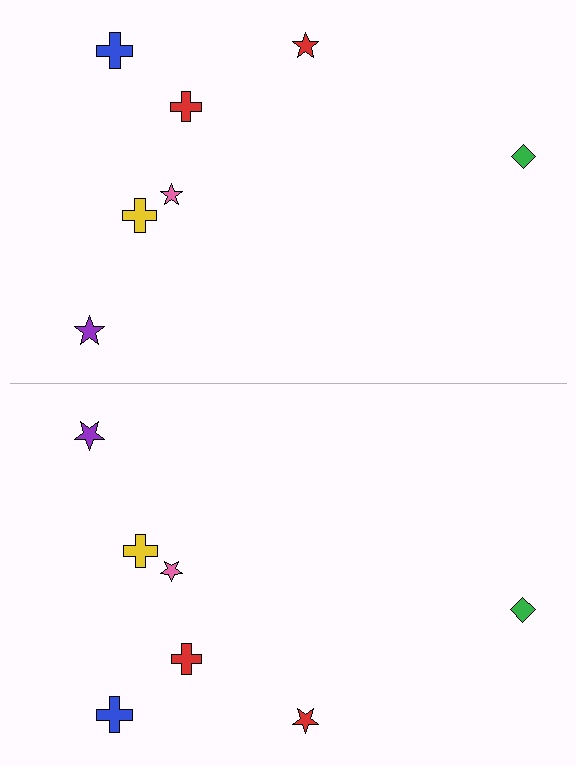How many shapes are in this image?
There are 14 shapes in this image.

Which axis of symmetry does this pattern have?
The pattern has a horizontal axis of symmetry running through the center of the image.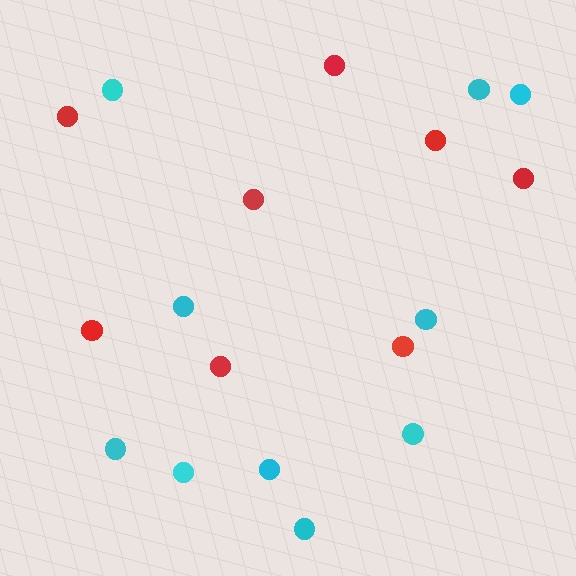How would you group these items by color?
There are 2 groups: one group of red circles (8) and one group of cyan circles (10).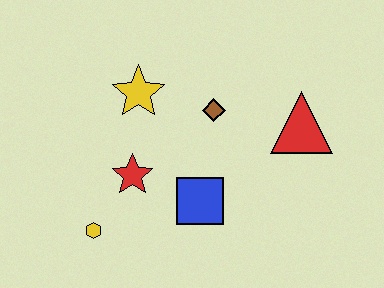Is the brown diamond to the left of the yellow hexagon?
No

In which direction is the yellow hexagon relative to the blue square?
The yellow hexagon is to the left of the blue square.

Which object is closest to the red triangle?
The brown diamond is closest to the red triangle.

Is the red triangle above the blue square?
Yes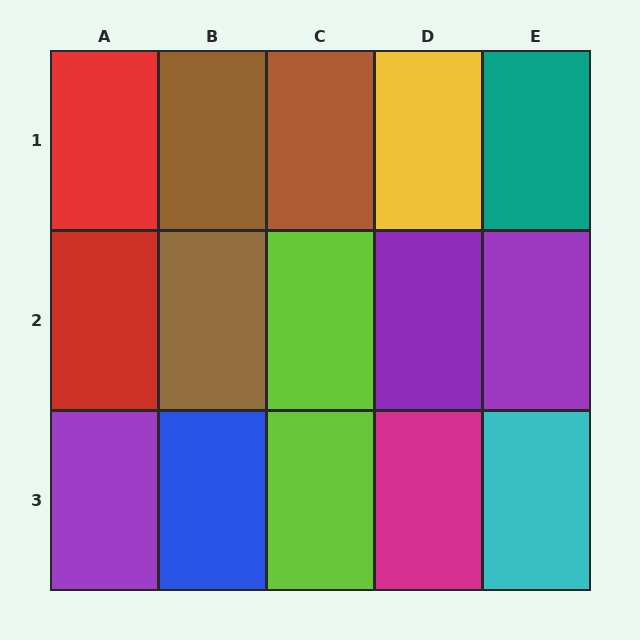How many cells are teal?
1 cell is teal.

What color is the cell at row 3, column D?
Magenta.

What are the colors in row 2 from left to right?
Red, brown, lime, purple, purple.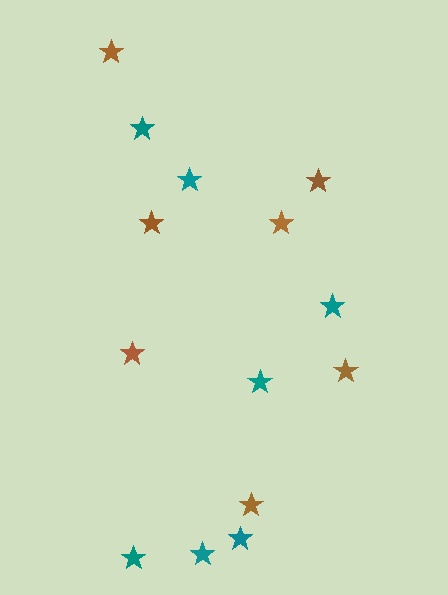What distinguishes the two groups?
There are 2 groups: one group of brown stars (7) and one group of teal stars (7).